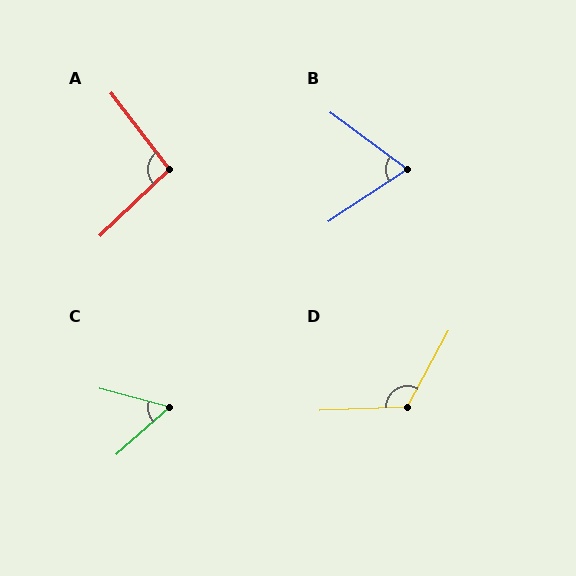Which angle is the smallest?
C, at approximately 57 degrees.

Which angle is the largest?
D, at approximately 121 degrees.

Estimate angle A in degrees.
Approximately 96 degrees.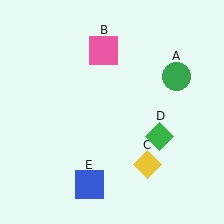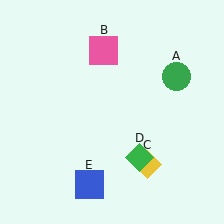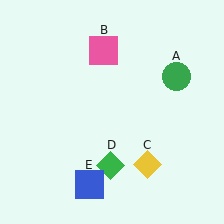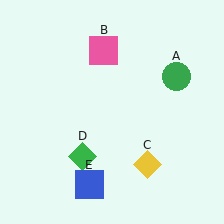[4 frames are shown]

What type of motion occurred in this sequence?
The green diamond (object D) rotated clockwise around the center of the scene.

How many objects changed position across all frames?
1 object changed position: green diamond (object D).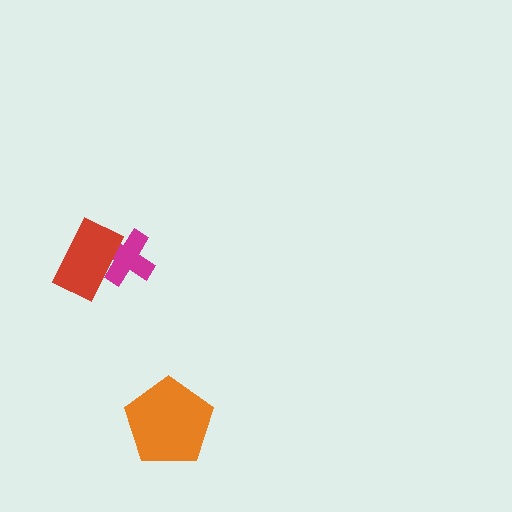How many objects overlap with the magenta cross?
1 object overlaps with the magenta cross.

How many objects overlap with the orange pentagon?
0 objects overlap with the orange pentagon.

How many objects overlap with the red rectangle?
1 object overlaps with the red rectangle.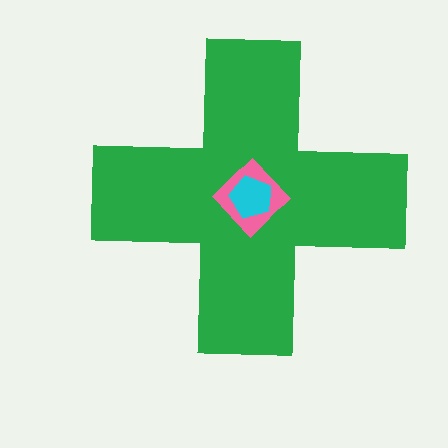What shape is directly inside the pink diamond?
The cyan pentagon.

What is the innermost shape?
The cyan pentagon.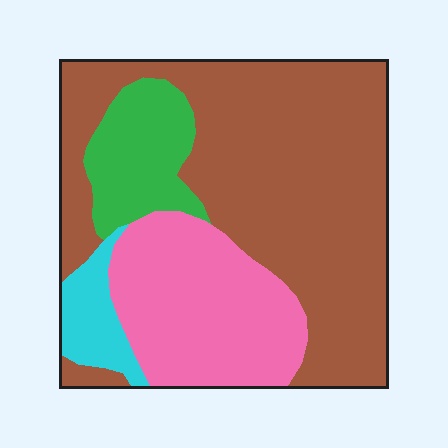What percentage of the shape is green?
Green covers 12% of the shape.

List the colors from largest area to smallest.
From largest to smallest: brown, pink, green, cyan.